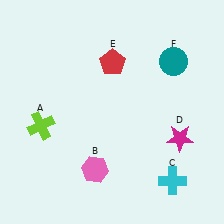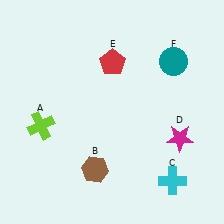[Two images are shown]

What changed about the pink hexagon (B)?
In Image 1, B is pink. In Image 2, it changed to brown.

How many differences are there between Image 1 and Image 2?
There is 1 difference between the two images.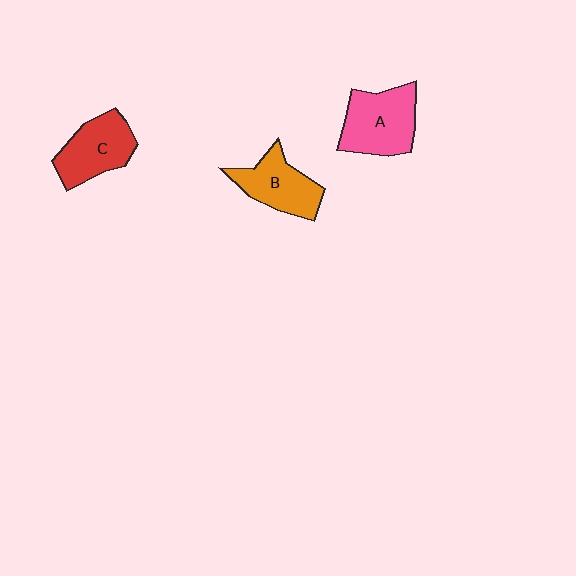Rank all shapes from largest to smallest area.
From largest to smallest: A (pink), C (red), B (orange).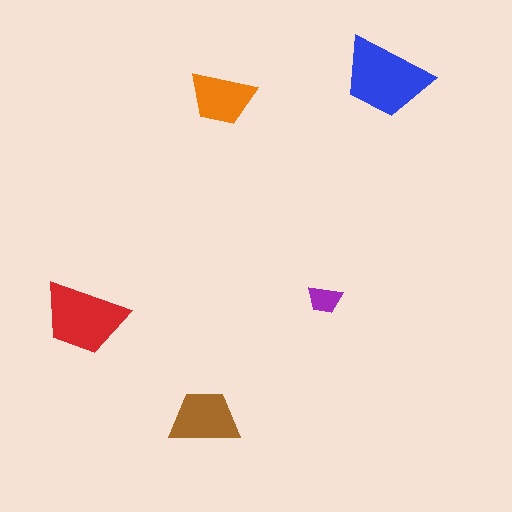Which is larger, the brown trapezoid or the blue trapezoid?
The blue one.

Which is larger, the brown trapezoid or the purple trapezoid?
The brown one.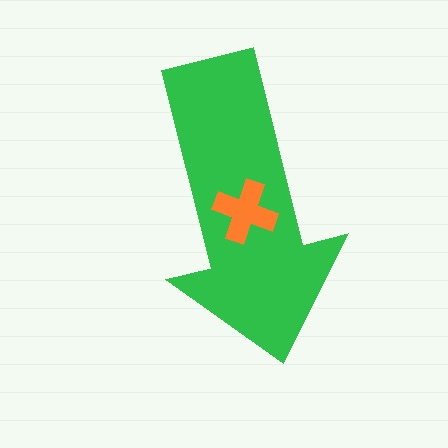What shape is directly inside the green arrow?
The orange cross.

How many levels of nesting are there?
2.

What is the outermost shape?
The green arrow.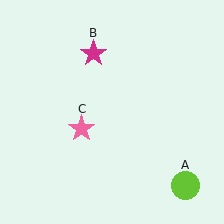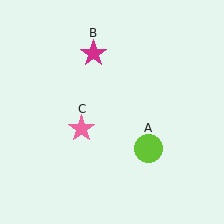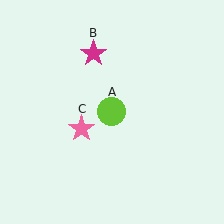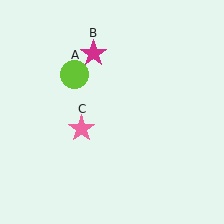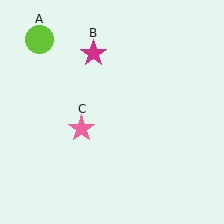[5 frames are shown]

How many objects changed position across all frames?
1 object changed position: lime circle (object A).